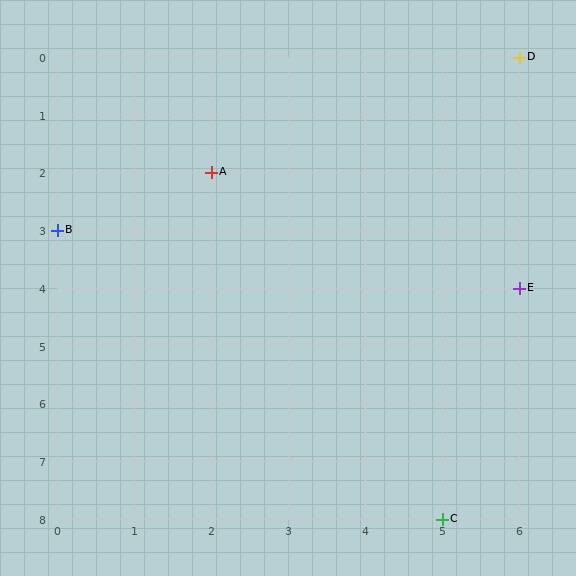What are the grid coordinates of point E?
Point E is at grid coordinates (6, 4).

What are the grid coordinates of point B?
Point B is at grid coordinates (0, 3).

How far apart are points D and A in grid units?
Points D and A are 4 columns and 2 rows apart (about 4.5 grid units diagonally).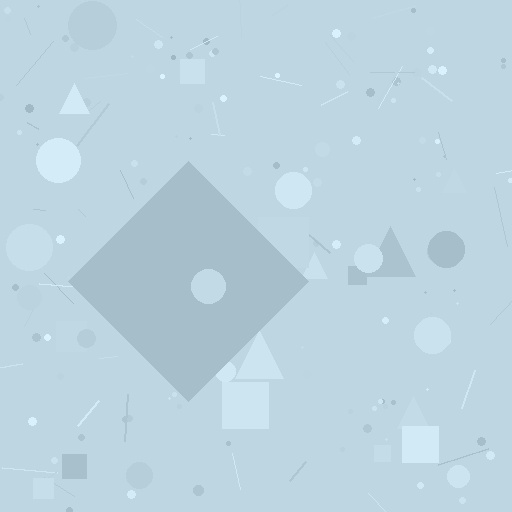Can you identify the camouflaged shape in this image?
The camouflaged shape is a diamond.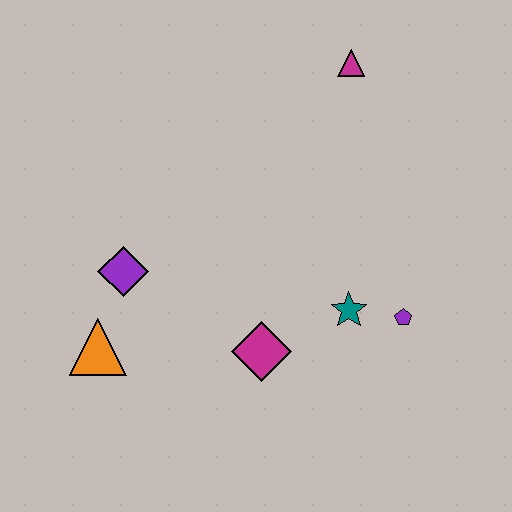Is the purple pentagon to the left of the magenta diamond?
No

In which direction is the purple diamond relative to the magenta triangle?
The purple diamond is to the left of the magenta triangle.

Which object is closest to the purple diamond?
The orange triangle is closest to the purple diamond.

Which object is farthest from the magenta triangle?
The orange triangle is farthest from the magenta triangle.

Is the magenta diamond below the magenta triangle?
Yes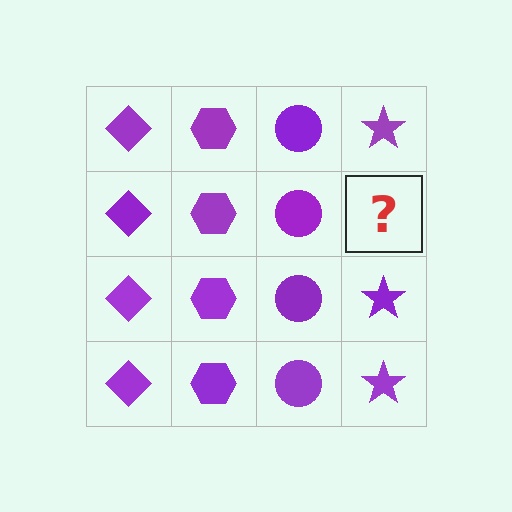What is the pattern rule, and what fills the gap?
The rule is that each column has a consistent shape. The gap should be filled with a purple star.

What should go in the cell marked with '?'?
The missing cell should contain a purple star.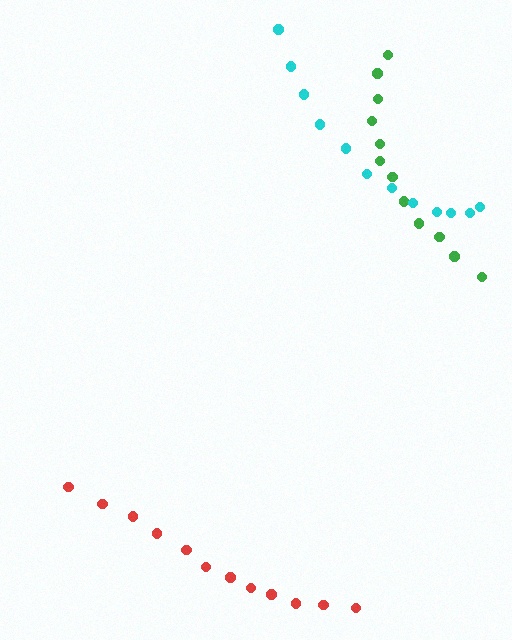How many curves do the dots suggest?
There are 3 distinct paths.